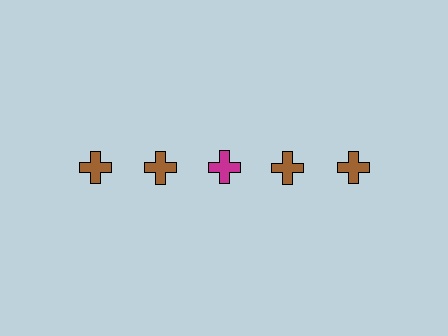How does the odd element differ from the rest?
It has a different color: magenta instead of brown.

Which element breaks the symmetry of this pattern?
The magenta cross in the top row, center column breaks the symmetry. All other shapes are brown crosses.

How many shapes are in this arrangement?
There are 5 shapes arranged in a grid pattern.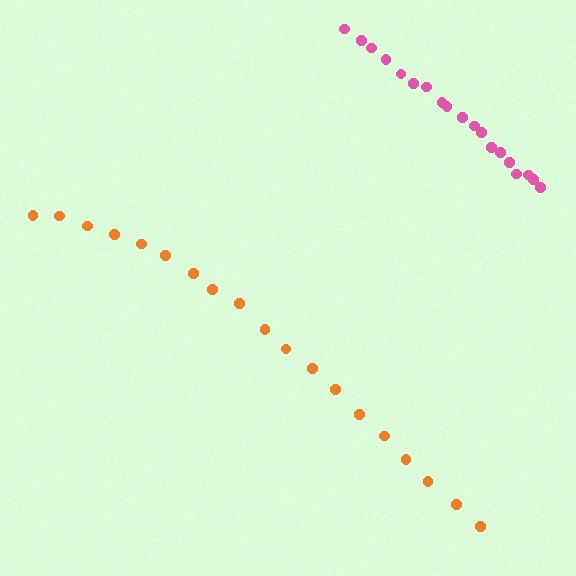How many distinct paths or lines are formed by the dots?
There are 2 distinct paths.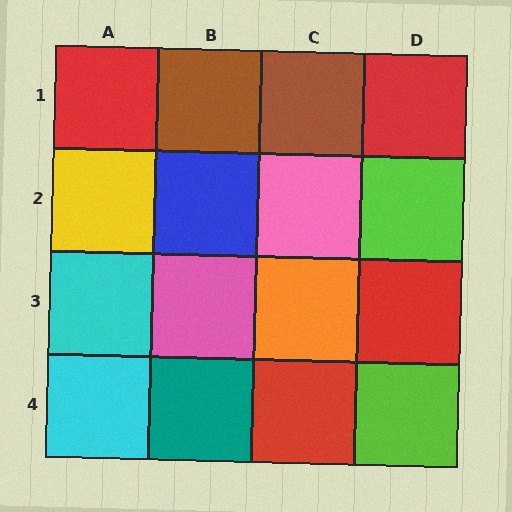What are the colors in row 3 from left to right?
Cyan, pink, orange, red.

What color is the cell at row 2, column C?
Pink.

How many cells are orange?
1 cell is orange.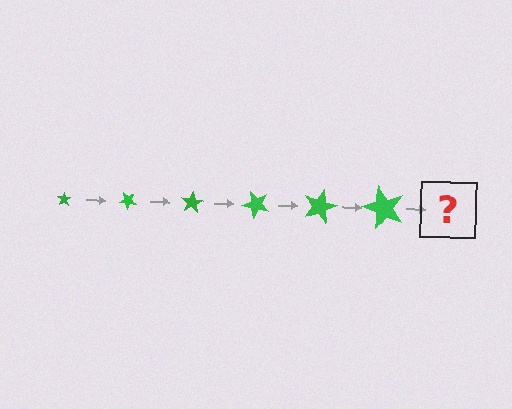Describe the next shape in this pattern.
It should be a star, larger than the previous one and rotated 240 degrees from the start.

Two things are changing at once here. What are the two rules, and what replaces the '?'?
The two rules are that the star grows larger each step and it rotates 40 degrees each step. The '?' should be a star, larger than the previous one and rotated 240 degrees from the start.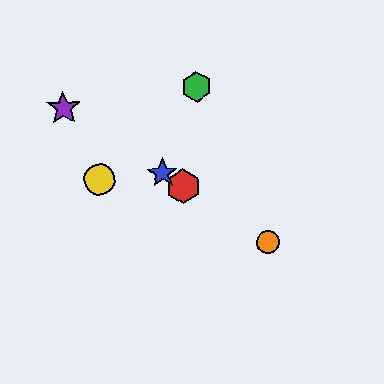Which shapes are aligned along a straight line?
The red hexagon, the blue star, the purple star, the orange circle are aligned along a straight line.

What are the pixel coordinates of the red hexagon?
The red hexagon is at (183, 186).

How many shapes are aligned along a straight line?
4 shapes (the red hexagon, the blue star, the purple star, the orange circle) are aligned along a straight line.